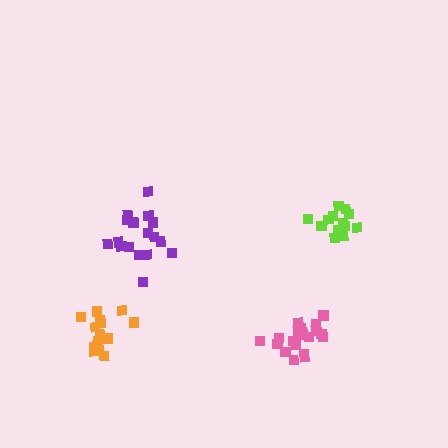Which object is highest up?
The lime cluster is topmost.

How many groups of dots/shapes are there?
There are 4 groups.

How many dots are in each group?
Group 1: 20 dots, Group 2: 14 dots, Group 3: 14 dots, Group 4: 18 dots (66 total).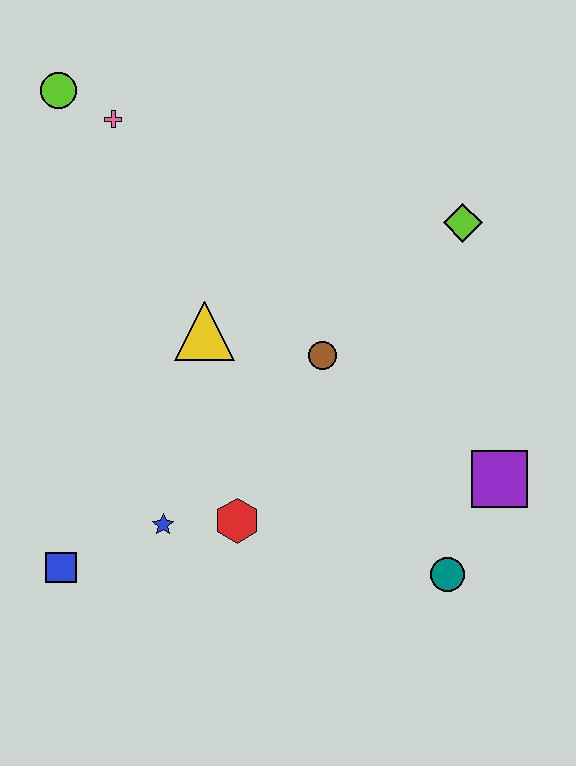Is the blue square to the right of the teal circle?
No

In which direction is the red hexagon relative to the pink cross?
The red hexagon is below the pink cross.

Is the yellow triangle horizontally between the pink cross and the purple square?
Yes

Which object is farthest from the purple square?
The lime circle is farthest from the purple square.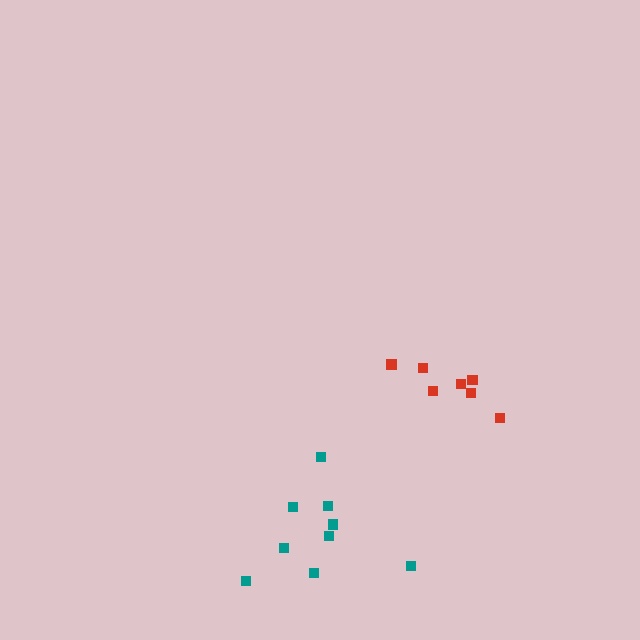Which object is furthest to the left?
The teal cluster is leftmost.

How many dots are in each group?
Group 1: 7 dots, Group 2: 9 dots (16 total).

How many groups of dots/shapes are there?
There are 2 groups.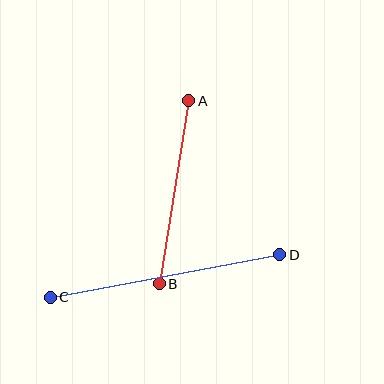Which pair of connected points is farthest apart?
Points C and D are farthest apart.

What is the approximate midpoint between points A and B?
The midpoint is at approximately (174, 192) pixels.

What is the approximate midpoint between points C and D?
The midpoint is at approximately (165, 276) pixels.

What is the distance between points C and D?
The distance is approximately 234 pixels.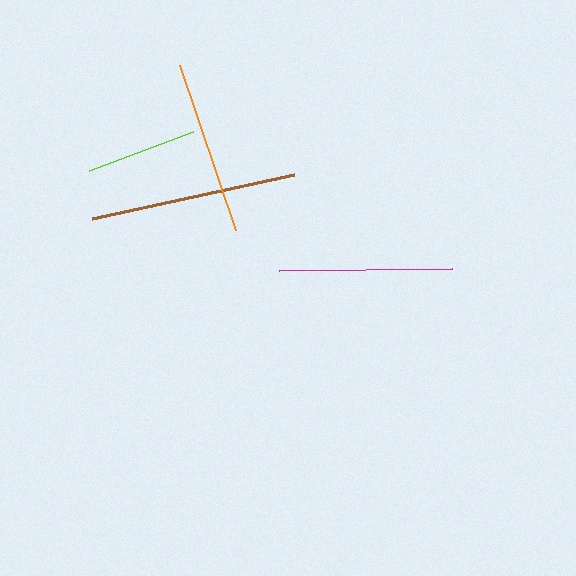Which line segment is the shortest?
The lime line is the shortest at approximately 111 pixels.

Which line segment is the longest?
The brown line is the longest at approximately 207 pixels.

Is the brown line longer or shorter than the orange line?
The brown line is longer than the orange line.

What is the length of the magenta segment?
The magenta segment is approximately 172 pixels long.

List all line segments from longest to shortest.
From longest to shortest: brown, orange, magenta, lime.